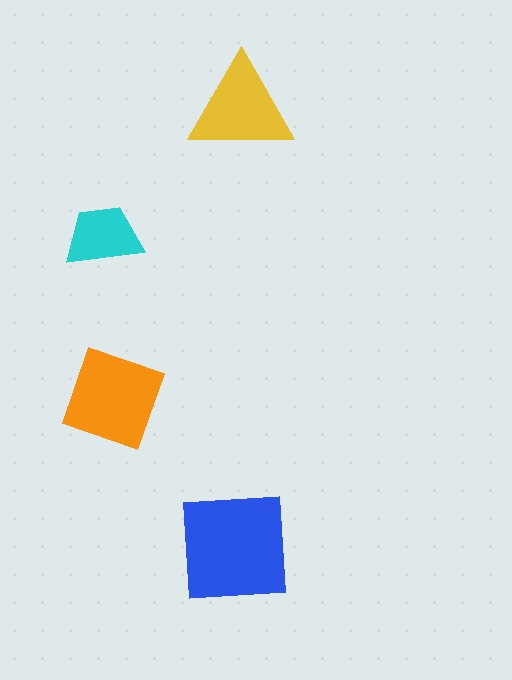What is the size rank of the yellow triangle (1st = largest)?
3rd.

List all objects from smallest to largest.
The cyan trapezoid, the yellow triangle, the orange diamond, the blue square.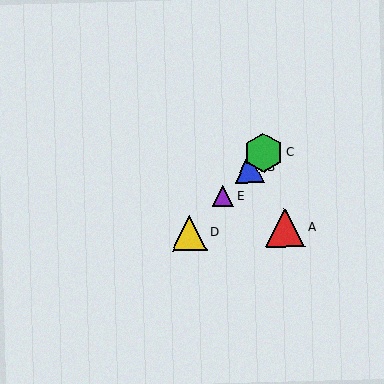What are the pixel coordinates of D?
Object D is at (189, 233).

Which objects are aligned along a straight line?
Objects B, C, D, E are aligned along a straight line.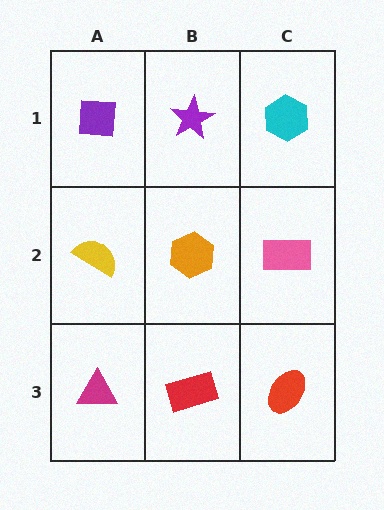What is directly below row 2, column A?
A magenta triangle.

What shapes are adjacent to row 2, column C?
A cyan hexagon (row 1, column C), a red ellipse (row 3, column C), an orange hexagon (row 2, column B).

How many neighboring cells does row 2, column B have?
4.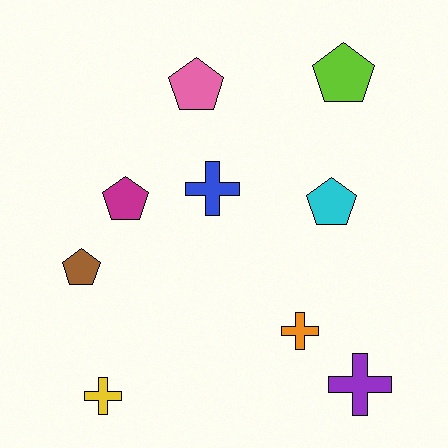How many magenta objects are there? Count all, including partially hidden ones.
There is 1 magenta object.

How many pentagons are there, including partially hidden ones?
There are 5 pentagons.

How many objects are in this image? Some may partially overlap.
There are 9 objects.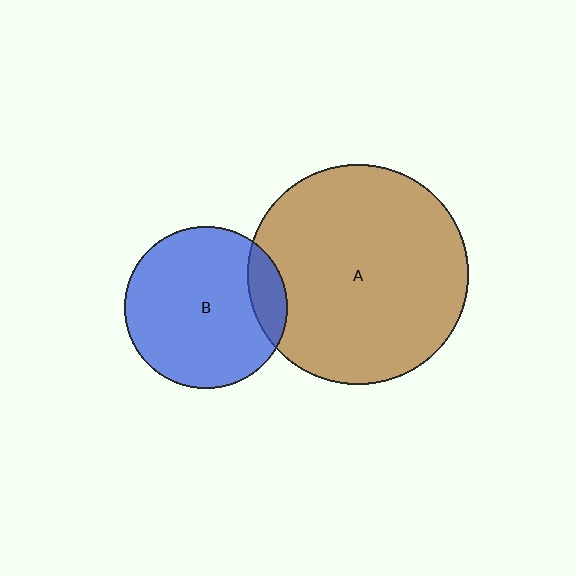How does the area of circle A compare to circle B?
Approximately 1.8 times.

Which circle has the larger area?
Circle A (brown).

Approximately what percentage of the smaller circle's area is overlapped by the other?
Approximately 15%.